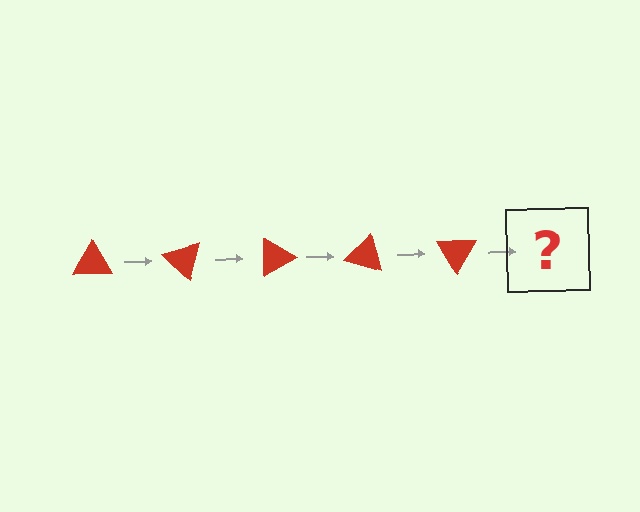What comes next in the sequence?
The next element should be a red triangle rotated 225 degrees.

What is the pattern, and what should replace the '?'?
The pattern is that the triangle rotates 45 degrees each step. The '?' should be a red triangle rotated 225 degrees.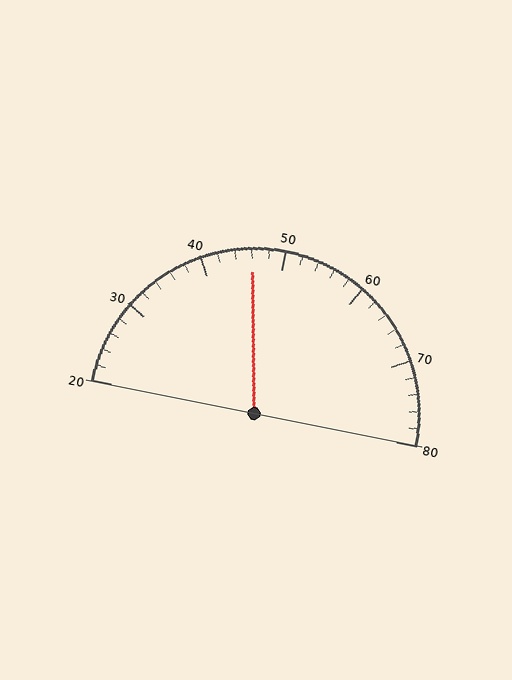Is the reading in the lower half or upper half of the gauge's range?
The reading is in the lower half of the range (20 to 80).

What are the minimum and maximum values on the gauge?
The gauge ranges from 20 to 80.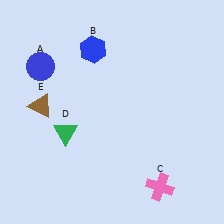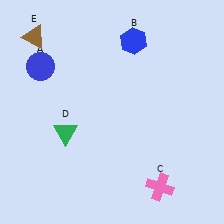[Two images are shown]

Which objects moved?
The objects that moved are: the blue hexagon (B), the brown triangle (E).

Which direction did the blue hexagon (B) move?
The blue hexagon (B) moved right.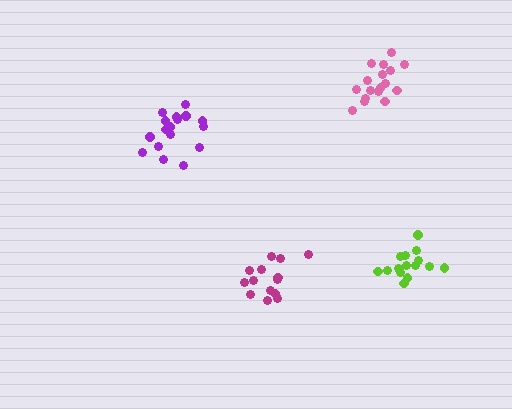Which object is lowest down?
The magenta cluster is bottommost.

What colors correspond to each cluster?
The clusters are colored: pink, magenta, purple, lime.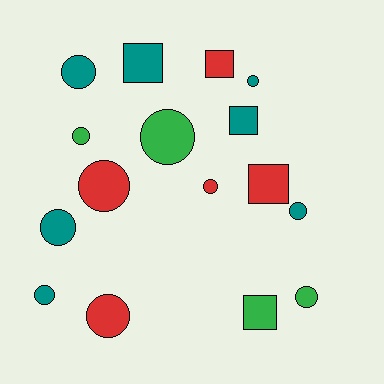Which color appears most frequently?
Teal, with 7 objects.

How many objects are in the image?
There are 16 objects.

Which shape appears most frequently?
Circle, with 11 objects.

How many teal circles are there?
There are 5 teal circles.